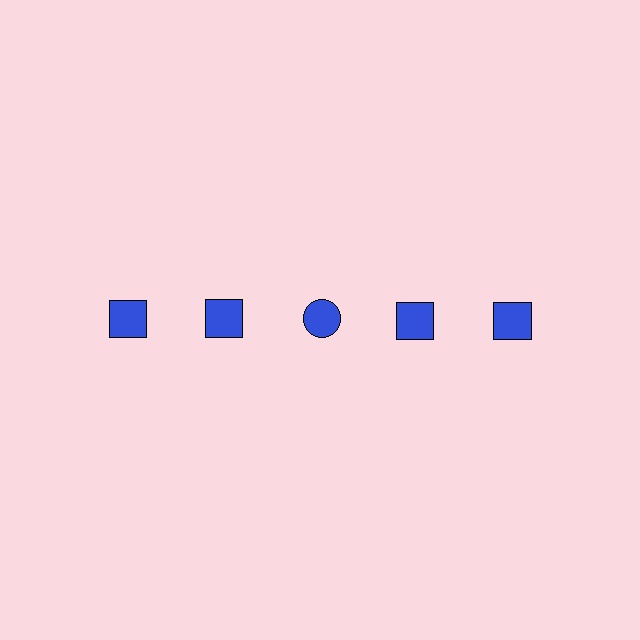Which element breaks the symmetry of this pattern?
The blue circle in the top row, center column breaks the symmetry. All other shapes are blue squares.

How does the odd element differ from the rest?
It has a different shape: circle instead of square.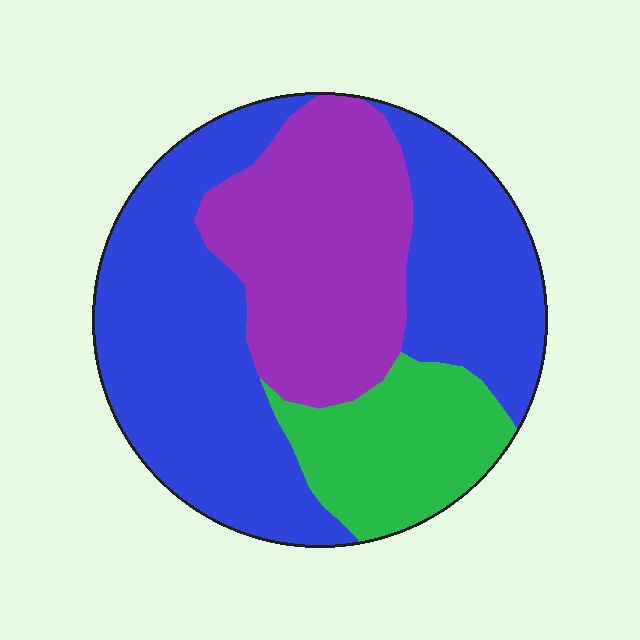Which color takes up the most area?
Blue, at roughly 55%.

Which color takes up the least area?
Green, at roughly 15%.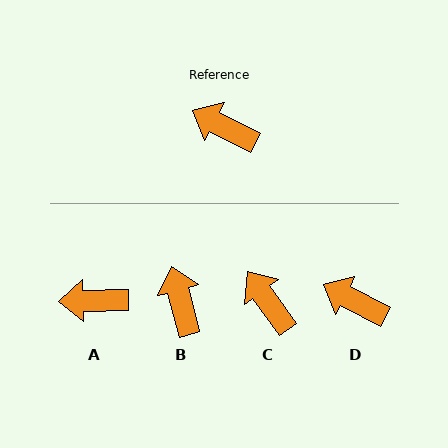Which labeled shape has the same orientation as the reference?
D.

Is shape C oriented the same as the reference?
No, it is off by about 27 degrees.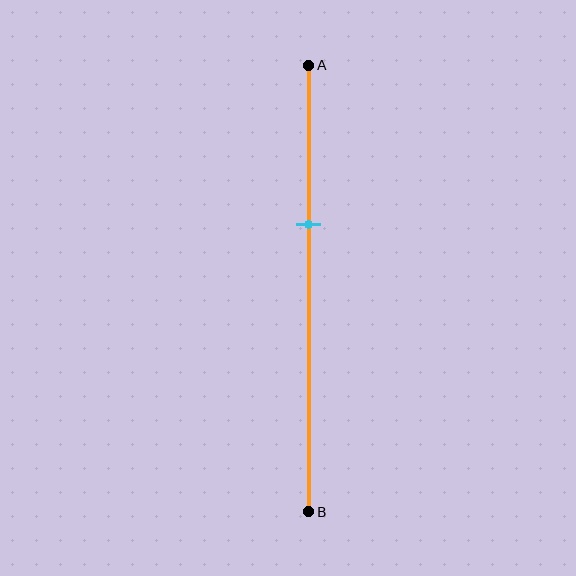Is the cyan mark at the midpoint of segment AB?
No, the mark is at about 35% from A, not at the 50% midpoint.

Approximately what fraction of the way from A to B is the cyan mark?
The cyan mark is approximately 35% of the way from A to B.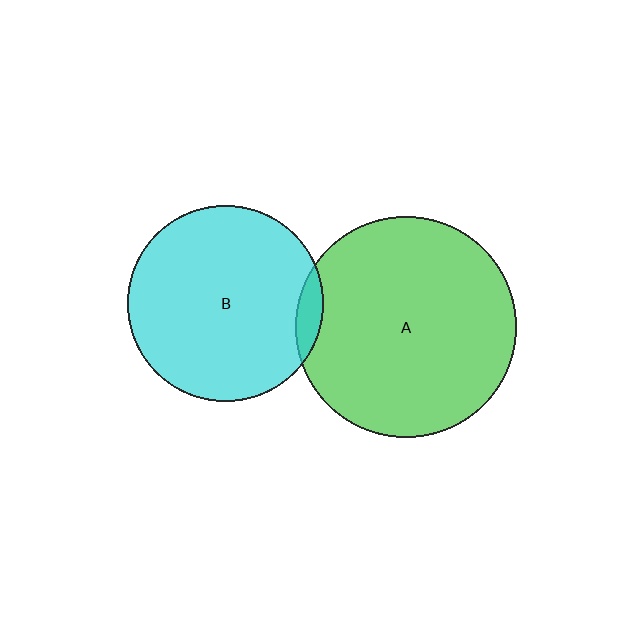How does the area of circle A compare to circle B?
Approximately 1.3 times.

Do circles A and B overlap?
Yes.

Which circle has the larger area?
Circle A (green).